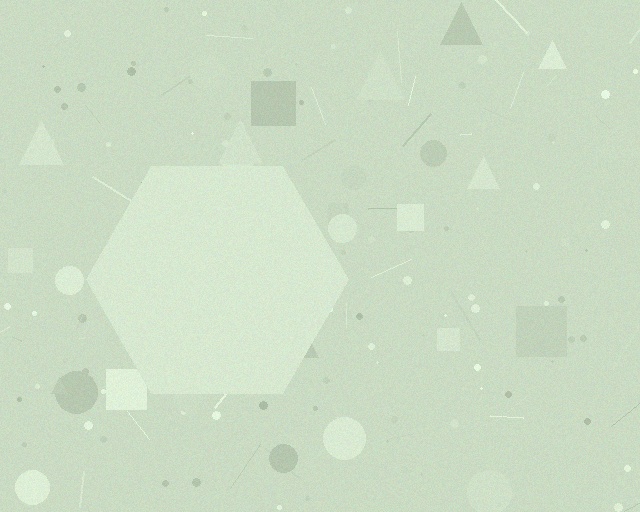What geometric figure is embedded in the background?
A hexagon is embedded in the background.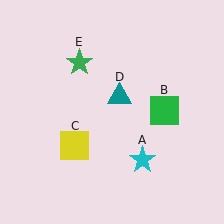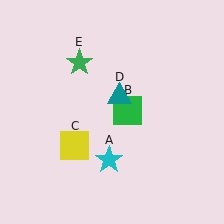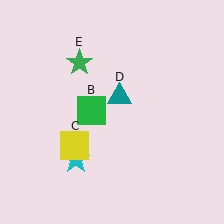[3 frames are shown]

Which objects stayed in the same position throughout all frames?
Yellow square (object C) and teal triangle (object D) and green star (object E) remained stationary.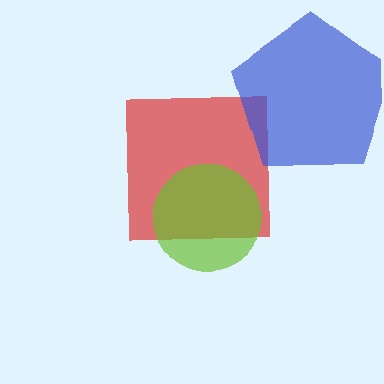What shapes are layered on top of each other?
The layered shapes are: a red square, a lime circle, a blue pentagon.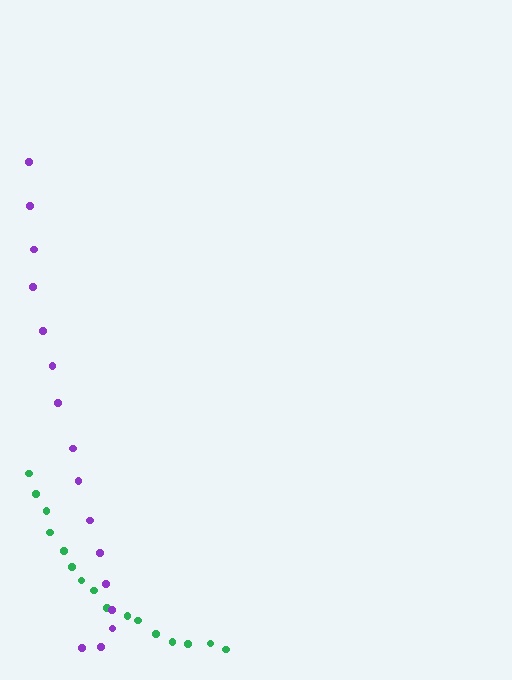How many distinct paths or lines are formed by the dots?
There are 2 distinct paths.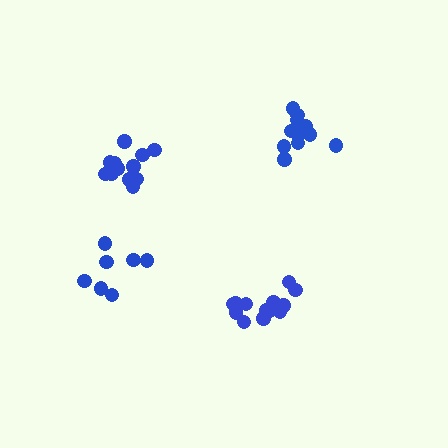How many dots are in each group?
Group 1: 12 dots, Group 2: 11 dots, Group 3: 7 dots, Group 4: 13 dots (43 total).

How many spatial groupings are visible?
There are 4 spatial groupings.